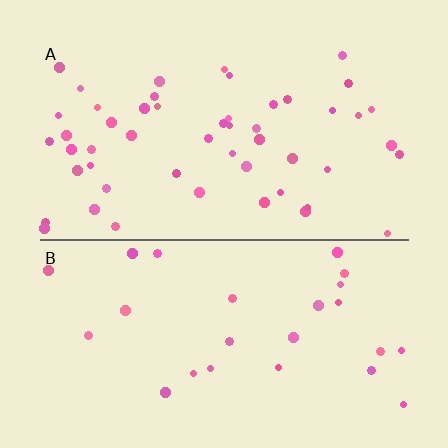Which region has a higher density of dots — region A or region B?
A (the top).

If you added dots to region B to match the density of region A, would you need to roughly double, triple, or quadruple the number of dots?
Approximately double.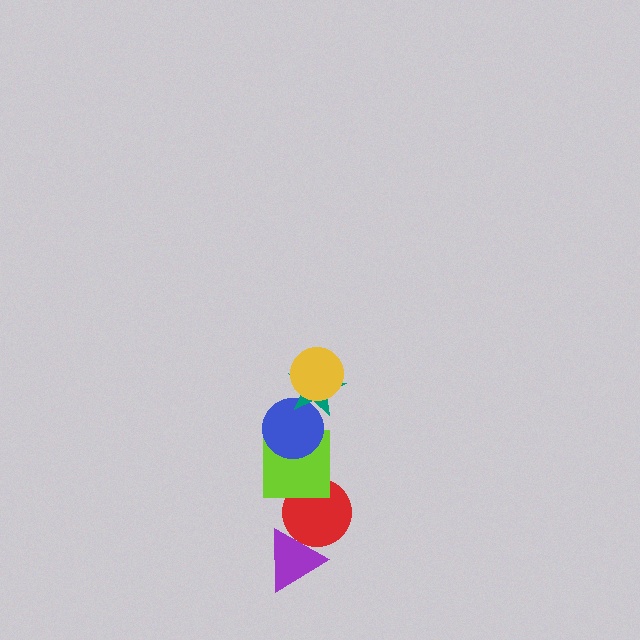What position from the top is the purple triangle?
The purple triangle is 6th from the top.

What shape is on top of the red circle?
The lime square is on top of the red circle.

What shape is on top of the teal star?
The yellow circle is on top of the teal star.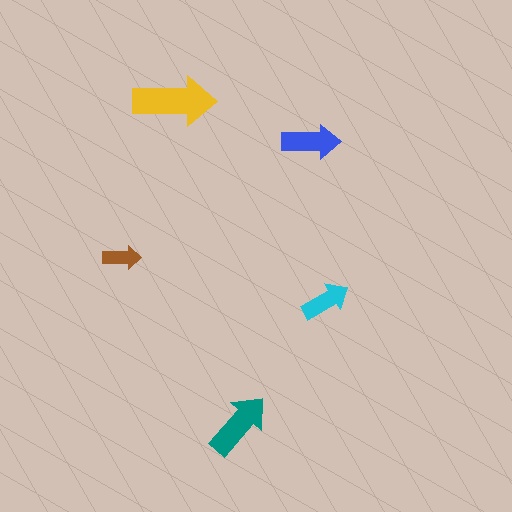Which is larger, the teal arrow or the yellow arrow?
The yellow one.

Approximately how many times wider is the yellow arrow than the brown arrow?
About 2 times wider.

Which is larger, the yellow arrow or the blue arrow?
The yellow one.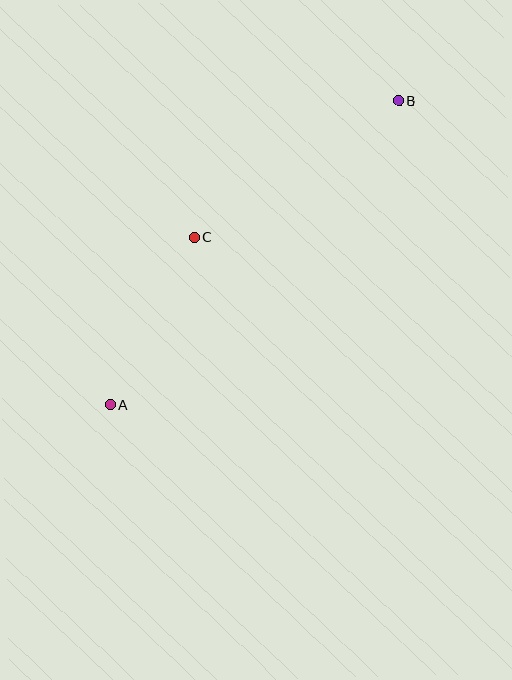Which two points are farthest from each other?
Points A and B are farthest from each other.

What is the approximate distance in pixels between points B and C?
The distance between B and C is approximately 246 pixels.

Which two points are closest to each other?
Points A and C are closest to each other.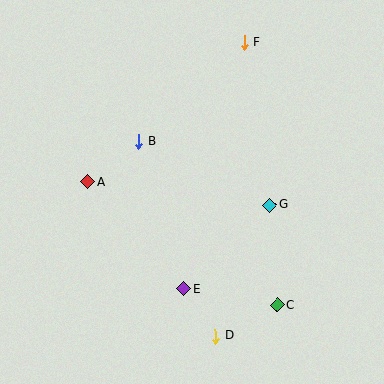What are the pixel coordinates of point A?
Point A is at (88, 182).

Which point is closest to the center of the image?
Point B at (139, 141) is closest to the center.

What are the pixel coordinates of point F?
Point F is at (245, 42).